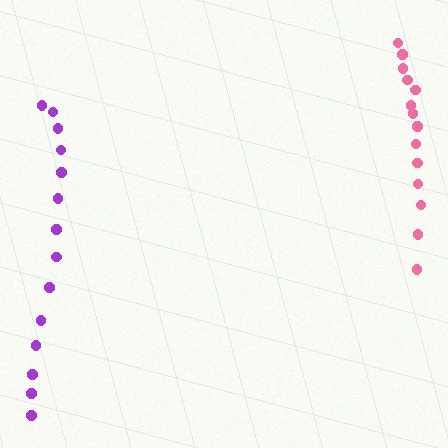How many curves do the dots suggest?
There are 2 distinct paths.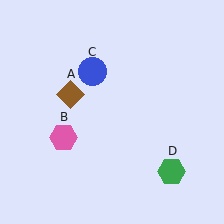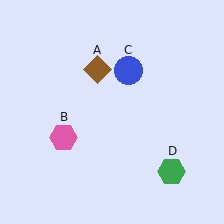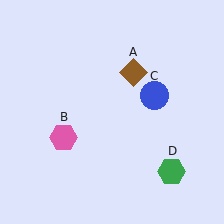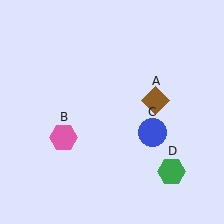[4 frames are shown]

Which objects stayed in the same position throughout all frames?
Pink hexagon (object B) and green hexagon (object D) remained stationary.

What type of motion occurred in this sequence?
The brown diamond (object A), blue circle (object C) rotated clockwise around the center of the scene.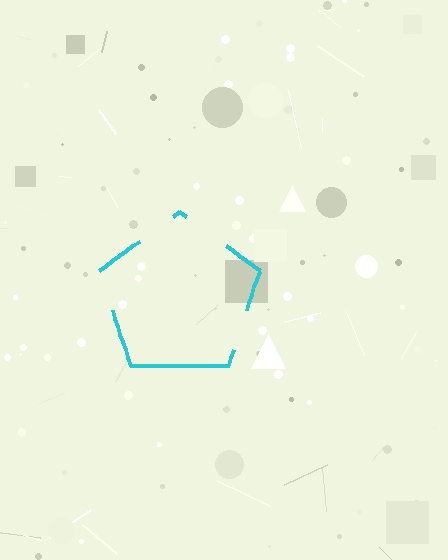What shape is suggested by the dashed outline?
The dashed outline suggests a pentagon.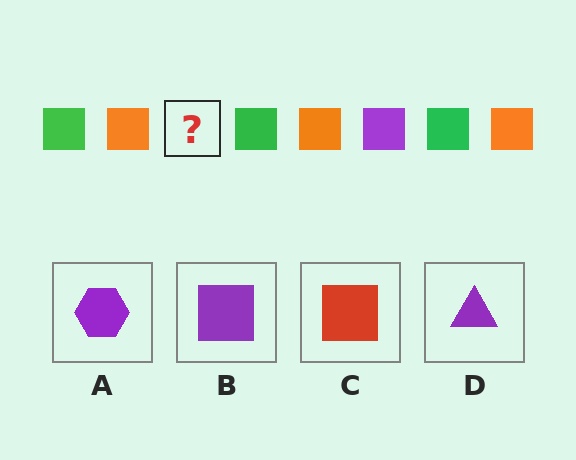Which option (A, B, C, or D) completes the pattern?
B.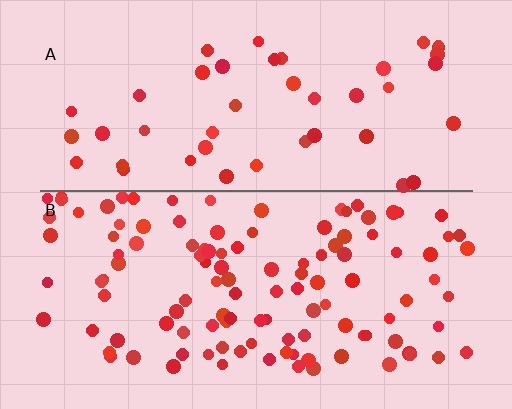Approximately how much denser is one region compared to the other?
Approximately 2.6× — region B over region A.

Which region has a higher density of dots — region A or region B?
B (the bottom).